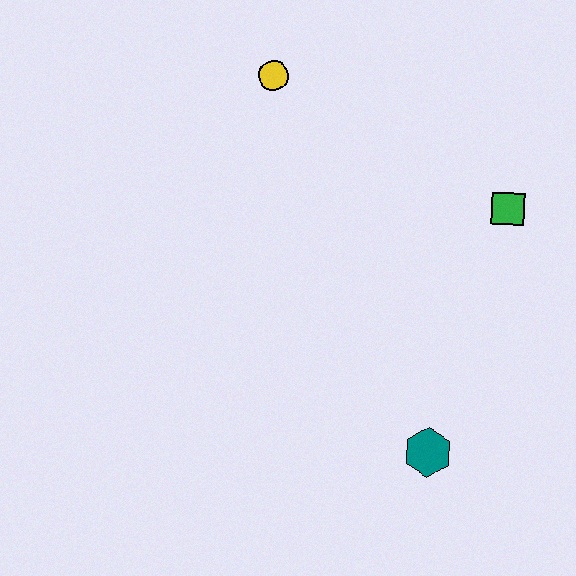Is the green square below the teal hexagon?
No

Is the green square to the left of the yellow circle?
No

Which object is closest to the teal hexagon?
The green square is closest to the teal hexagon.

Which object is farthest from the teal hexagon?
The yellow circle is farthest from the teal hexagon.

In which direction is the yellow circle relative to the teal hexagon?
The yellow circle is above the teal hexagon.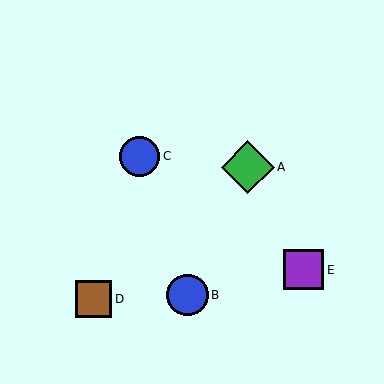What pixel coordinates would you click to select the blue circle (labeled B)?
Click at (187, 295) to select the blue circle B.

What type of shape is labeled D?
Shape D is a brown square.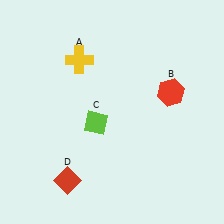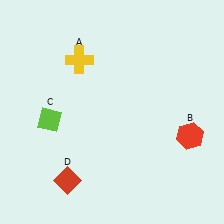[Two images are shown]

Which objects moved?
The objects that moved are: the red hexagon (B), the lime diamond (C).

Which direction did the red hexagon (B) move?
The red hexagon (B) moved down.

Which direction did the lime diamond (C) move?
The lime diamond (C) moved left.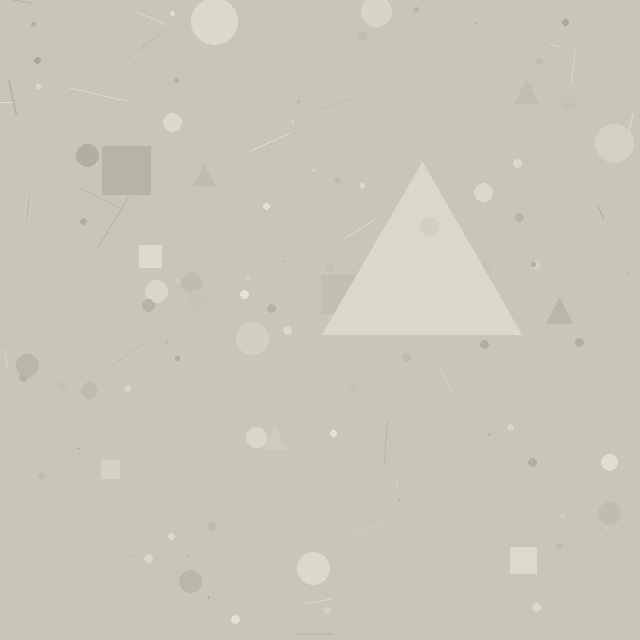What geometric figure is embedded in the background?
A triangle is embedded in the background.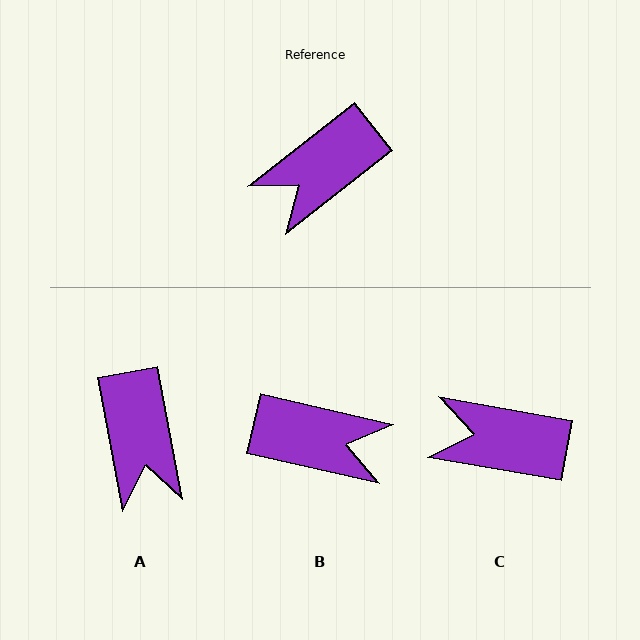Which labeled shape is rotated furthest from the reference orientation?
B, about 129 degrees away.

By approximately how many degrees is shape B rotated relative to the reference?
Approximately 129 degrees counter-clockwise.